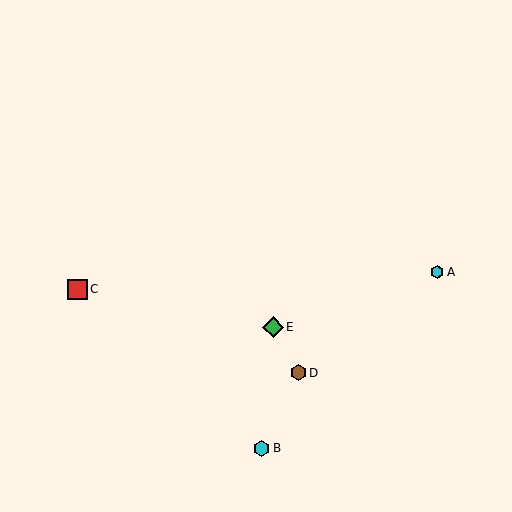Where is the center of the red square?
The center of the red square is at (77, 289).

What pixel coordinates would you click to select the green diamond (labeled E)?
Click at (273, 327) to select the green diamond E.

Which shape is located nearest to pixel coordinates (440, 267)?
The cyan hexagon (labeled A) at (437, 272) is nearest to that location.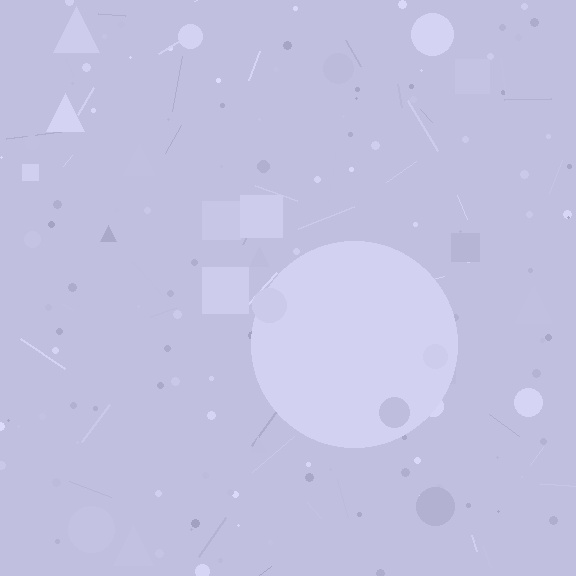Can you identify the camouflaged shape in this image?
The camouflaged shape is a circle.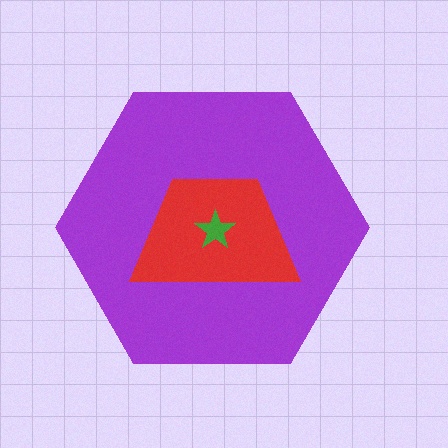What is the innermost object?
The green star.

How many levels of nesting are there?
3.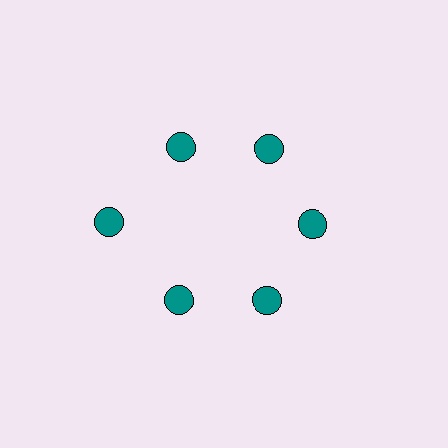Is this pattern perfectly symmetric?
No. The 6 teal circles are arranged in a ring, but one element near the 9 o'clock position is pushed outward from the center, breaking the 6-fold rotational symmetry.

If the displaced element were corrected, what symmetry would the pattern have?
It would have 6-fold rotational symmetry — the pattern would map onto itself every 60 degrees.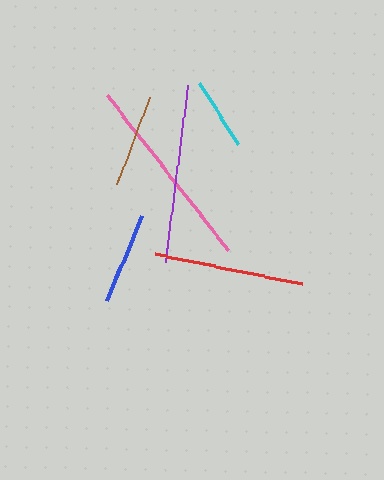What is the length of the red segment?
The red segment is approximately 150 pixels long.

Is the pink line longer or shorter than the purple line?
The pink line is longer than the purple line.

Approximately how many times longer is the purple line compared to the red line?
The purple line is approximately 1.2 times the length of the red line.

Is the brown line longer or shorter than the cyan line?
The brown line is longer than the cyan line.